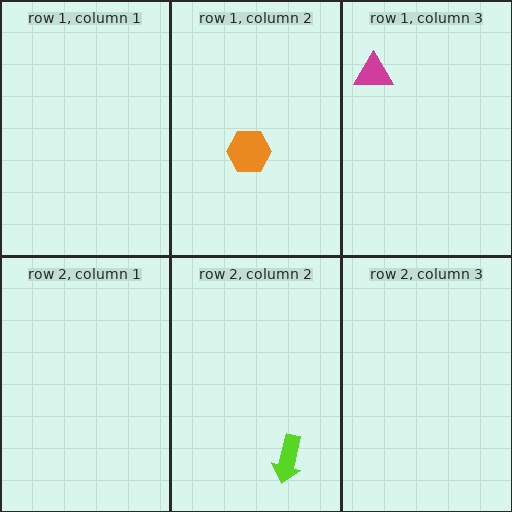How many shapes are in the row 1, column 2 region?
1.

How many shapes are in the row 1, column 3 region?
1.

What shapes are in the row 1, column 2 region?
The orange hexagon.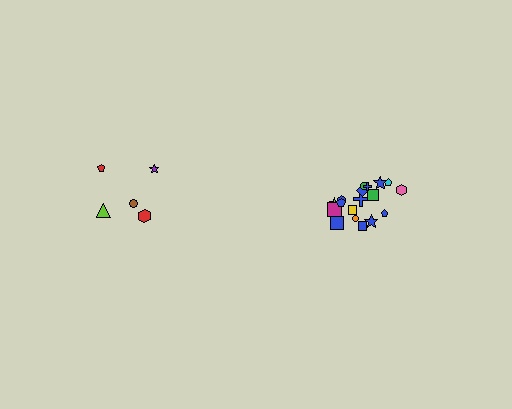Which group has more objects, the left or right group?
The right group.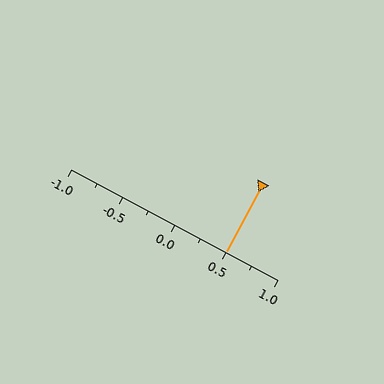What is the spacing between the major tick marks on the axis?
The major ticks are spaced 0.5 apart.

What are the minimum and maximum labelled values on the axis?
The axis runs from -1.0 to 1.0.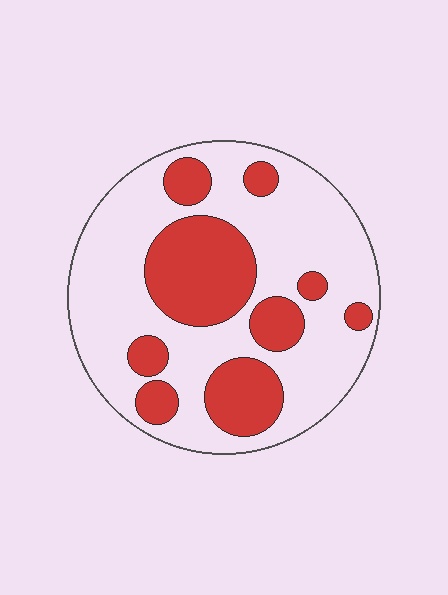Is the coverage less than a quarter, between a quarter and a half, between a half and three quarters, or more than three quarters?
Between a quarter and a half.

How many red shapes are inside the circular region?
9.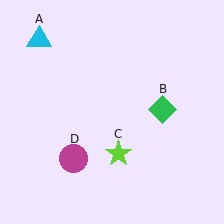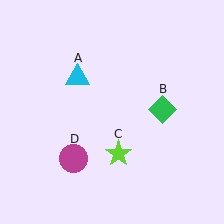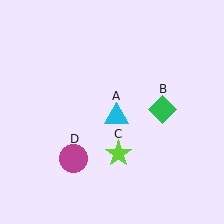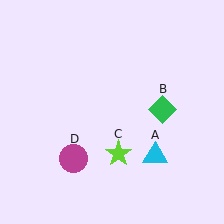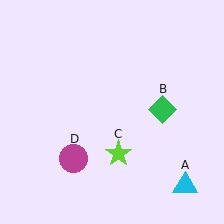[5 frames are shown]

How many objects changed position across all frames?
1 object changed position: cyan triangle (object A).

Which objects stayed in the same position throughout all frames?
Green diamond (object B) and lime star (object C) and magenta circle (object D) remained stationary.